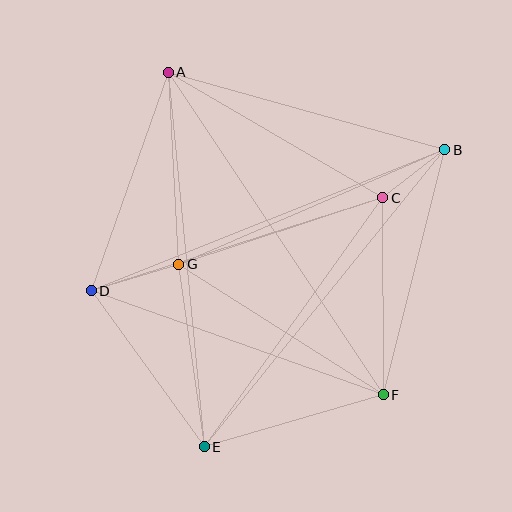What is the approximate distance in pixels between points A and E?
The distance between A and E is approximately 376 pixels.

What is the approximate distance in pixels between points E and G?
The distance between E and G is approximately 184 pixels.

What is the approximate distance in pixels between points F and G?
The distance between F and G is approximately 242 pixels.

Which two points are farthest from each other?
Points A and F are farthest from each other.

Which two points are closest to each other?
Points B and C are closest to each other.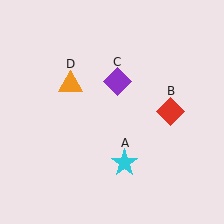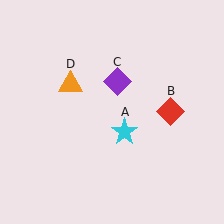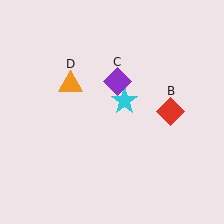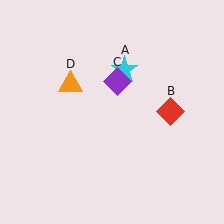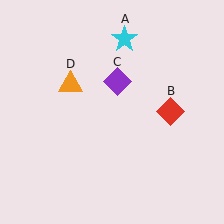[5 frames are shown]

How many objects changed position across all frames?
1 object changed position: cyan star (object A).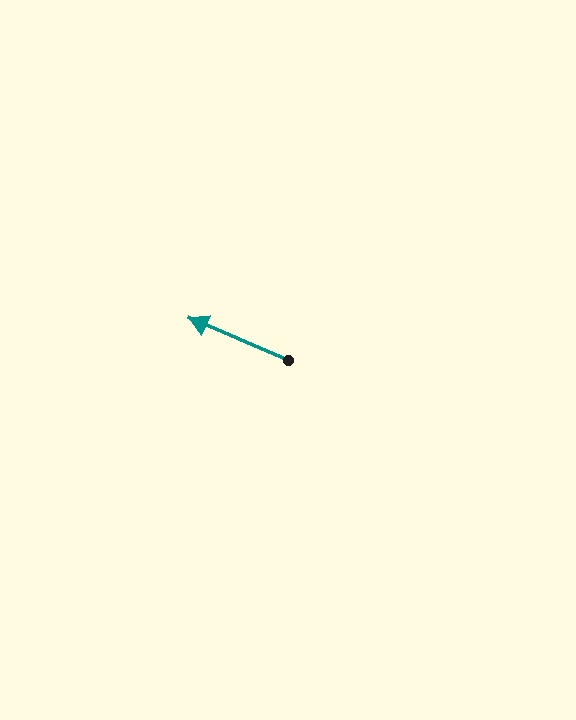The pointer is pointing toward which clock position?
Roughly 10 o'clock.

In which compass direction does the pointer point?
Northwest.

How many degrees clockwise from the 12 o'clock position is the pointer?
Approximately 293 degrees.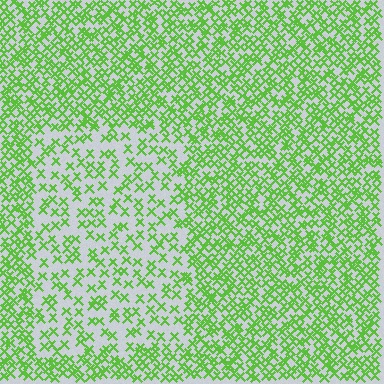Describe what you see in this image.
The image contains small lime elements arranged at two different densities. A rectangle-shaped region is visible where the elements are less densely packed than the surrounding area.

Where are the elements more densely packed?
The elements are more densely packed outside the rectangle boundary.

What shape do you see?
I see a rectangle.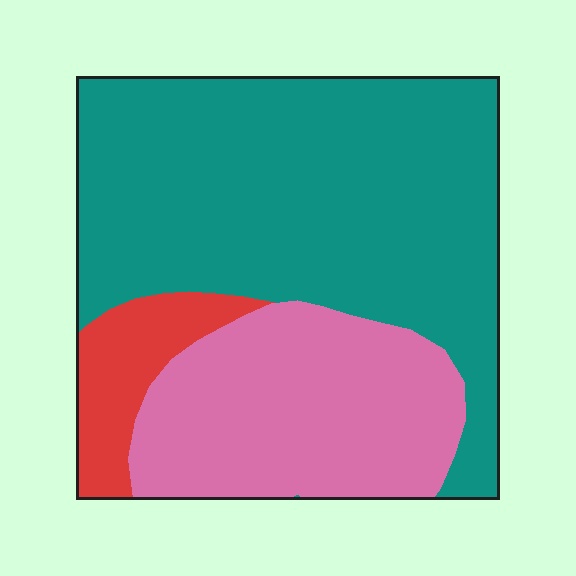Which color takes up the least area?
Red, at roughly 10%.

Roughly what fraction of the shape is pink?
Pink takes up about one third (1/3) of the shape.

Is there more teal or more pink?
Teal.